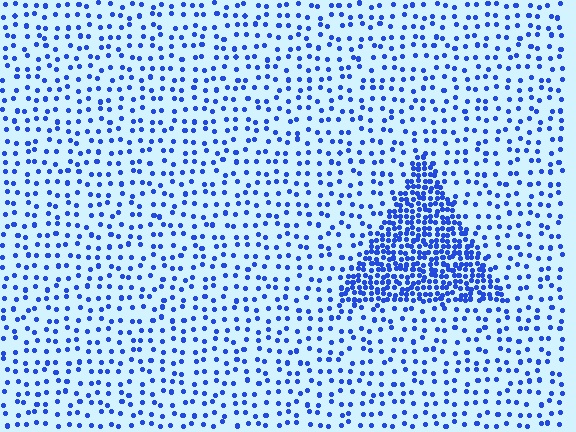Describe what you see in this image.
The image contains small blue elements arranged at two different densities. A triangle-shaped region is visible where the elements are more densely packed than the surrounding area.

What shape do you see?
I see a triangle.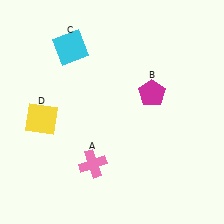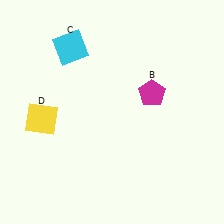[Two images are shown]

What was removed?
The pink cross (A) was removed in Image 2.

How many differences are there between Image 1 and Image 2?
There is 1 difference between the two images.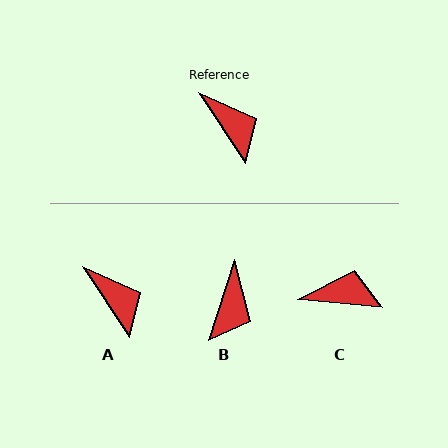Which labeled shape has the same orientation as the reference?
A.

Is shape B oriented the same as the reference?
No, it is off by about 52 degrees.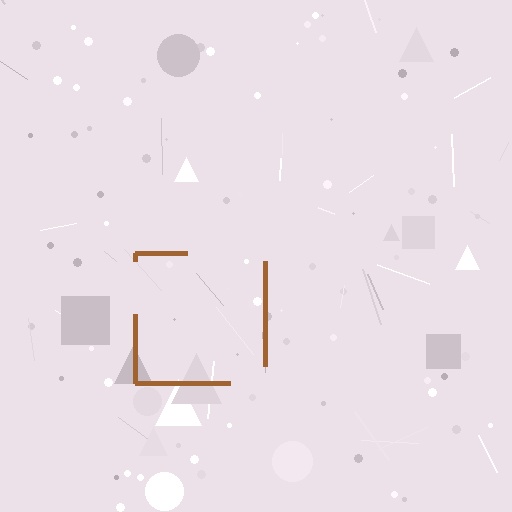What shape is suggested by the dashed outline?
The dashed outline suggests a square.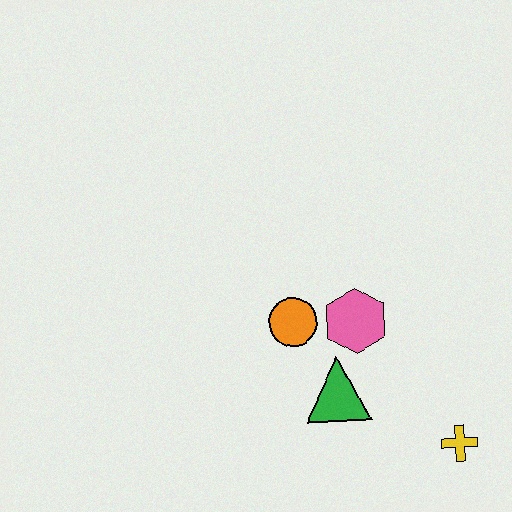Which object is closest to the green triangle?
The pink hexagon is closest to the green triangle.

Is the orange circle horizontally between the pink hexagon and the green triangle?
No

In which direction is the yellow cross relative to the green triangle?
The yellow cross is to the right of the green triangle.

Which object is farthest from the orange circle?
The yellow cross is farthest from the orange circle.